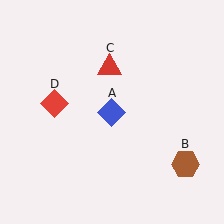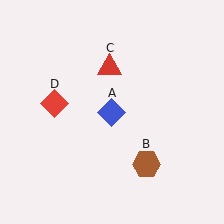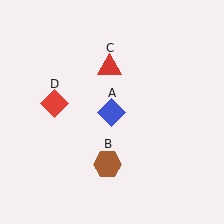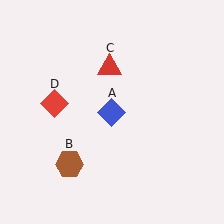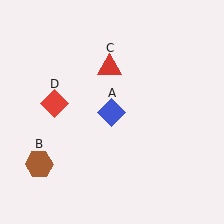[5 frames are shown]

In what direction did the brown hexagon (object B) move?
The brown hexagon (object B) moved left.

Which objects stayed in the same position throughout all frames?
Blue diamond (object A) and red triangle (object C) and red diamond (object D) remained stationary.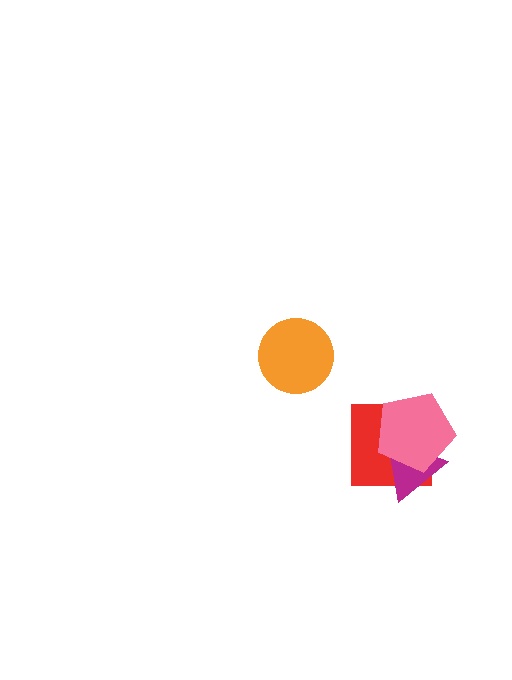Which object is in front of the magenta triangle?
The pink pentagon is in front of the magenta triangle.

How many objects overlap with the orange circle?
0 objects overlap with the orange circle.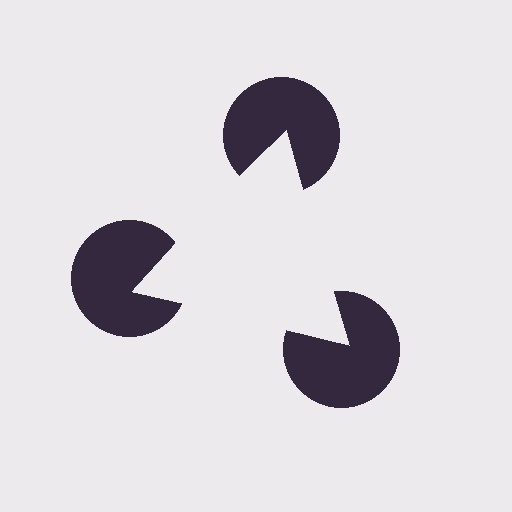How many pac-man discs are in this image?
There are 3 — one at each vertex of the illusory triangle.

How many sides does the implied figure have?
3 sides.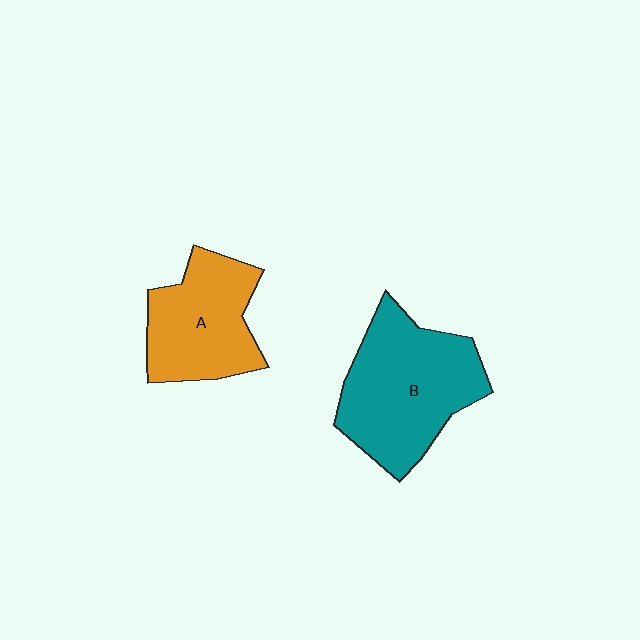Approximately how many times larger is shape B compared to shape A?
Approximately 1.3 times.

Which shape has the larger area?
Shape B (teal).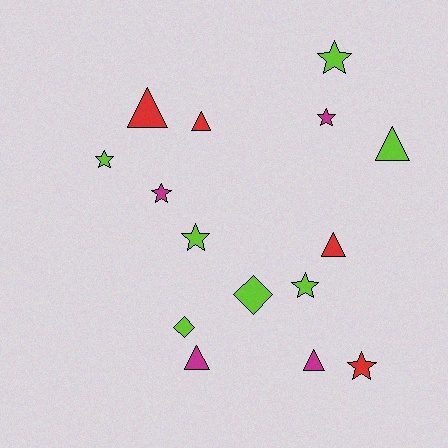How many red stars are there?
There is 1 red star.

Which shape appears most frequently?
Star, with 7 objects.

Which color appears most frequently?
Lime, with 7 objects.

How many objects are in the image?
There are 15 objects.